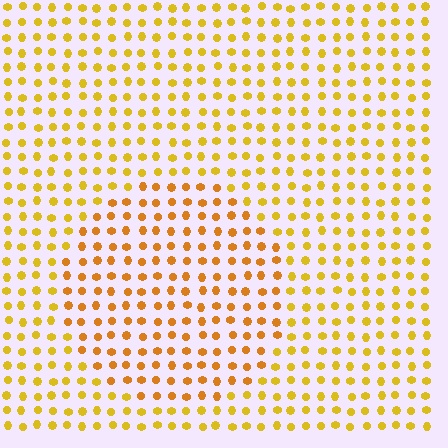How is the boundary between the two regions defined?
The boundary is defined purely by a slight shift in hue (about 20 degrees). Spacing, size, and orientation are identical on both sides.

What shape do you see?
I see a circle.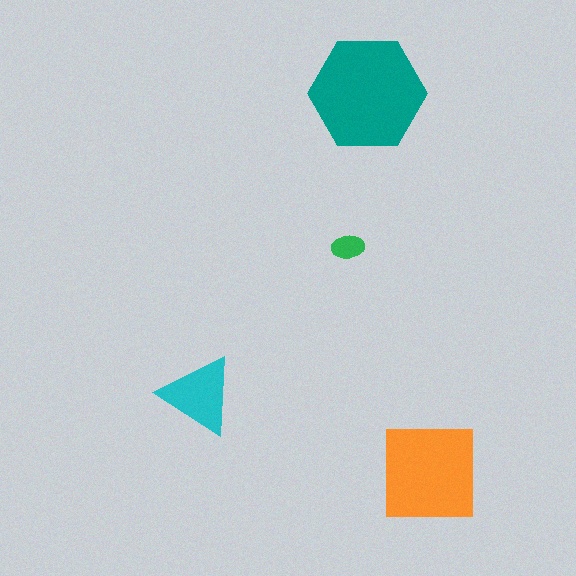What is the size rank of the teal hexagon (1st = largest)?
1st.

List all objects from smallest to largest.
The green ellipse, the cyan triangle, the orange square, the teal hexagon.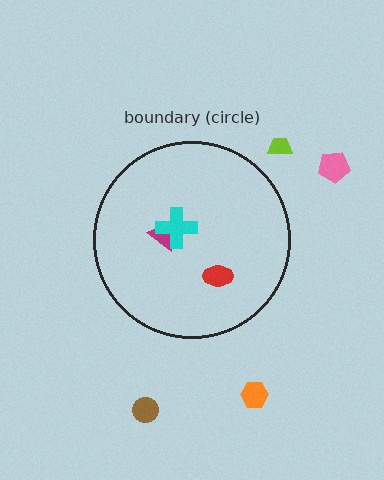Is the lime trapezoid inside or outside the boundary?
Outside.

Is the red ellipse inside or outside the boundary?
Inside.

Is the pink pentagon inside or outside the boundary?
Outside.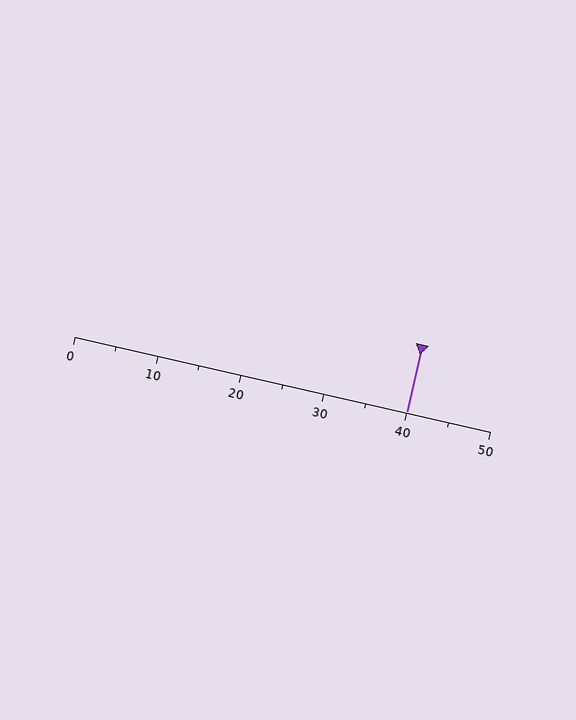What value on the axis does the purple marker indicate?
The marker indicates approximately 40.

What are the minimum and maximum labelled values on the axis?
The axis runs from 0 to 50.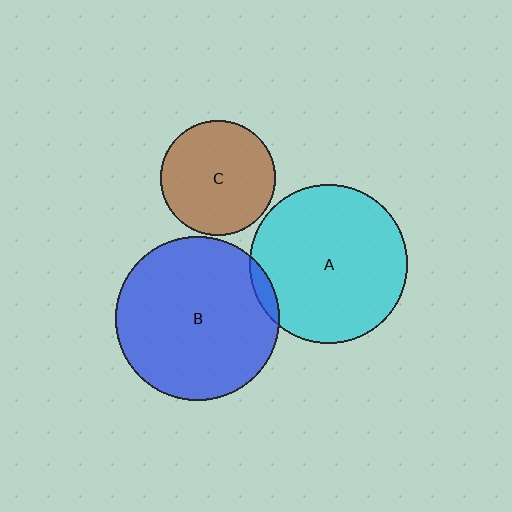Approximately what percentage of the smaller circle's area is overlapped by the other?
Approximately 5%.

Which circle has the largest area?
Circle B (blue).